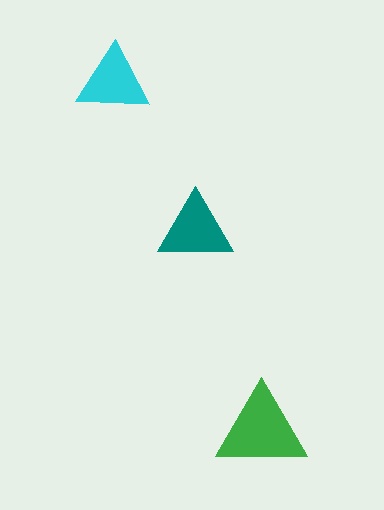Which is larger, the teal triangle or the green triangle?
The green one.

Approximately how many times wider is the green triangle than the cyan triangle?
About 1.5 times wider.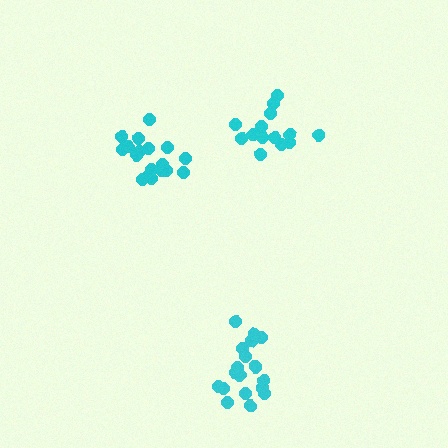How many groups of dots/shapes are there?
There are 3 groups.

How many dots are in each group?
Group 1: 14 dots, Group 2: 18 dots, Group 3: 18 dots (50 total).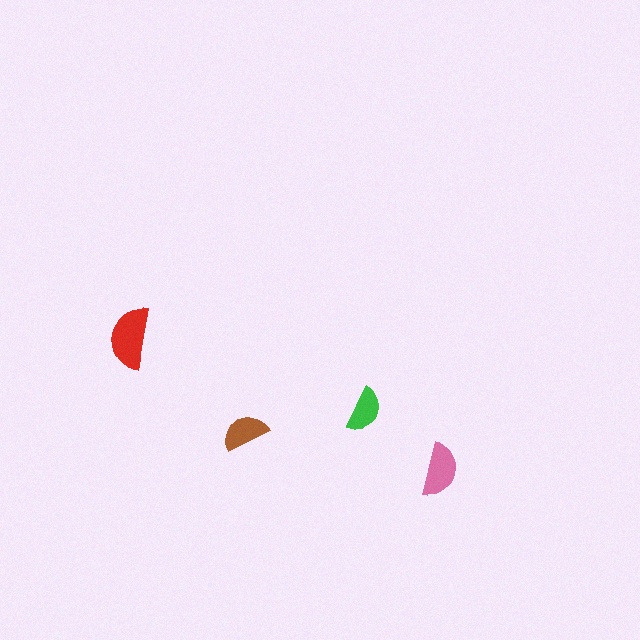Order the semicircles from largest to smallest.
the red one, the pink one, the brown one, the green one.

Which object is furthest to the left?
The red semicircle is leftmost.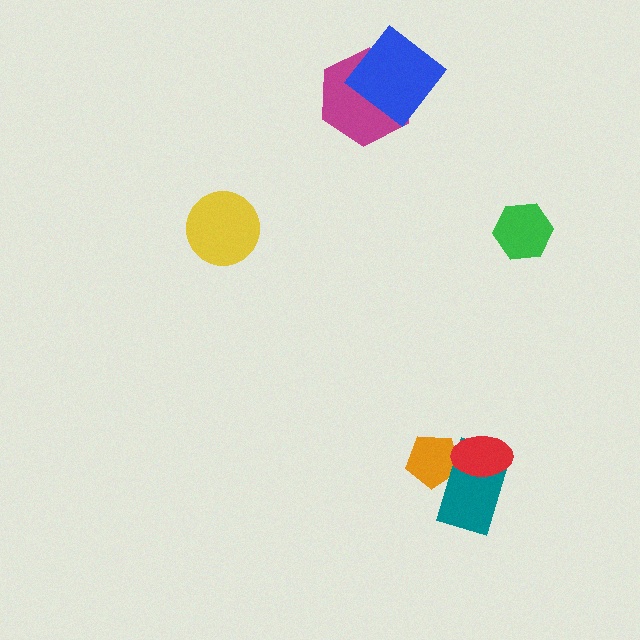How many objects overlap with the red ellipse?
2 objects overlap with the red ellipse.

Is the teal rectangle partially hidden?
Yes, it is partially covered by another shape.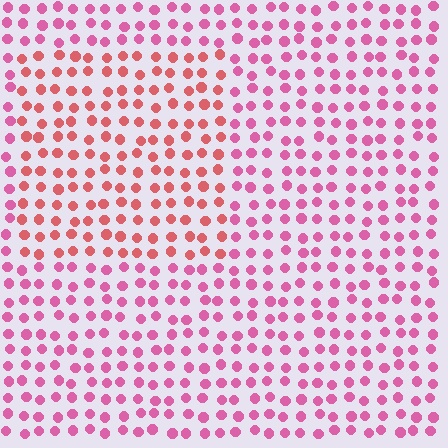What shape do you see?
I see a rectangle.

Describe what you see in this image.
The image is filled with small pink elements in a uniform arrangement. A rectangle-shaped region is visible where the elements are tinted to a slightly different hue, forming a subtle color boundary.